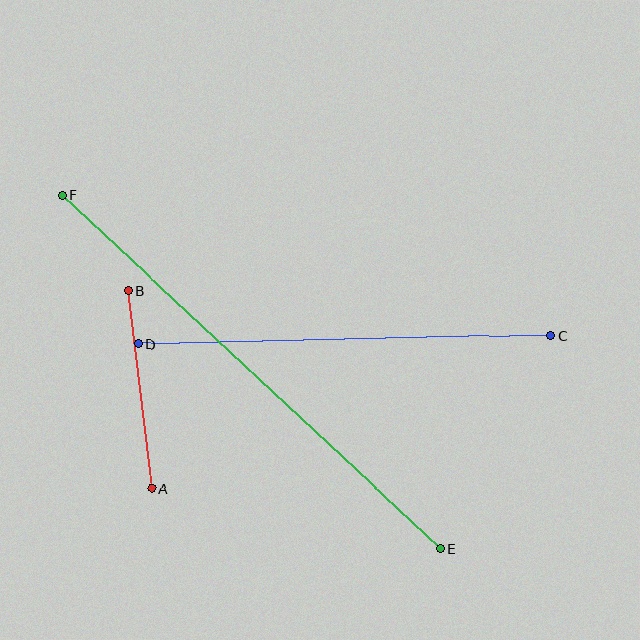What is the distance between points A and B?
The distance is approximately 199 pixels.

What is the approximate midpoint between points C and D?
The midpoint is at approximately (345, 340) pixels.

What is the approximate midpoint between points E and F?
The midpoint is at approximately (252, 372) pixels.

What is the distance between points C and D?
The distance is approximately 413 pixels.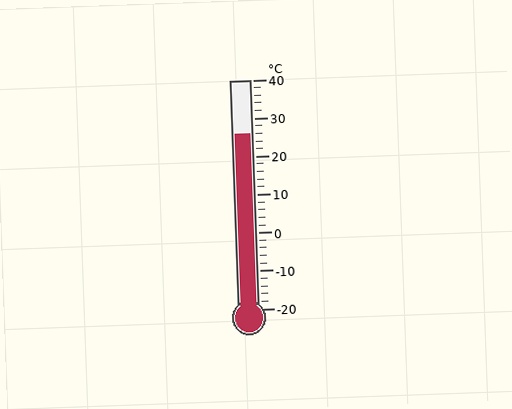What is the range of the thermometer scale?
The thermometer scale ranges from -20°C to 40°C.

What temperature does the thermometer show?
The thermometer shows approximately 26°C.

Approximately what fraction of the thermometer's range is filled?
The thermometer is filled to approximately 75% of its range.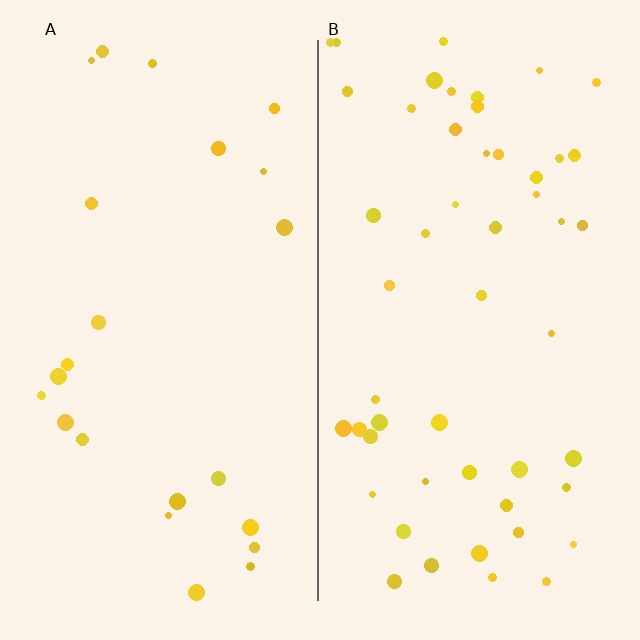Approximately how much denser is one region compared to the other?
Approximately 2.3× — region B over region A.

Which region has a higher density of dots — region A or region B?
B (the right).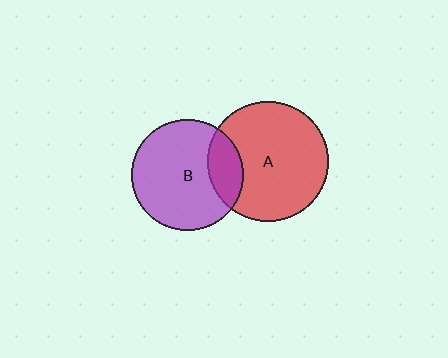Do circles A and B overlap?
Yes.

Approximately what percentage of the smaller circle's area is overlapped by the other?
Approximately 20%.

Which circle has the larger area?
Circle A (red).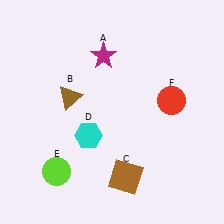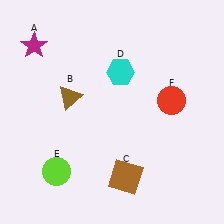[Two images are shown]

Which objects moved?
The objects that moved are: the magenta star (A), the cyan hexagon (D).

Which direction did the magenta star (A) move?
The magenta star (A) moved left.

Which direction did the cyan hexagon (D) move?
The cyan hexagon (D) moved up.